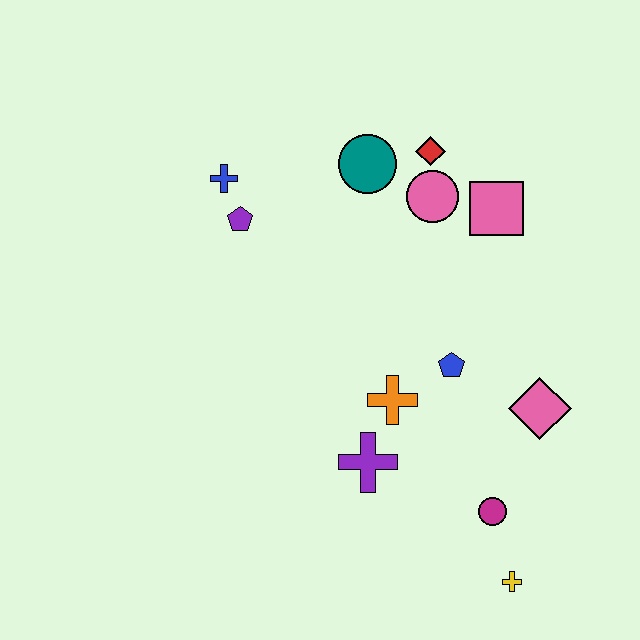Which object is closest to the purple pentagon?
The blue cross is closest to the purple pentagon.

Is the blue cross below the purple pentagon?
No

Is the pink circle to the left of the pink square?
Yes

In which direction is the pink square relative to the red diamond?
The pink square is to the right of the red diamond.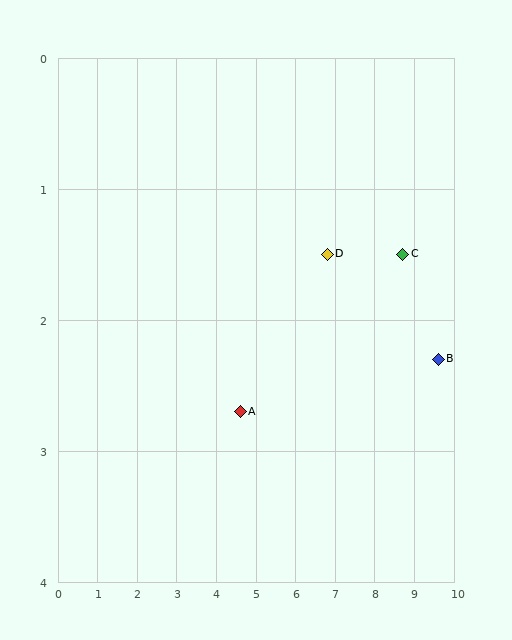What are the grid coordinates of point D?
Point D is at approximately (6.8, 1.5).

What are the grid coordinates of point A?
Point A is at approximately (4.6, 2.7).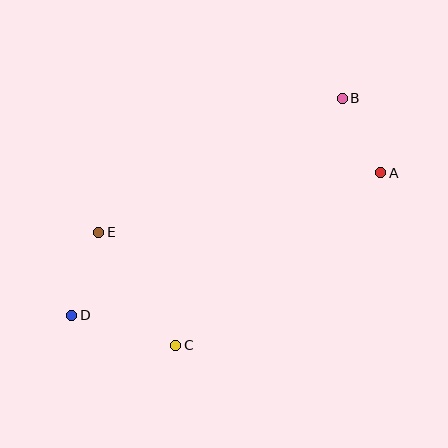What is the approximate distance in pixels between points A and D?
The distance between A and D is approximately 340 pixels.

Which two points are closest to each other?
Points A and B are closest to each other.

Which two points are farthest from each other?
Points B and D are farthest from each other.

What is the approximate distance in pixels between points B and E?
The distance between B and E is approximately 278 pixels.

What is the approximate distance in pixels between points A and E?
The distance between A and E is approximately 288 pixels.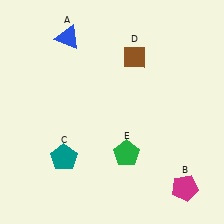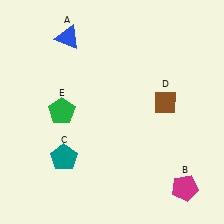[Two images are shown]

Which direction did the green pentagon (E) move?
The green pentagon (E) moved left.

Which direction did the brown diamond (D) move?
The brown diamond (D) moved down.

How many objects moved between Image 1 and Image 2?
2 objects moved between the two images.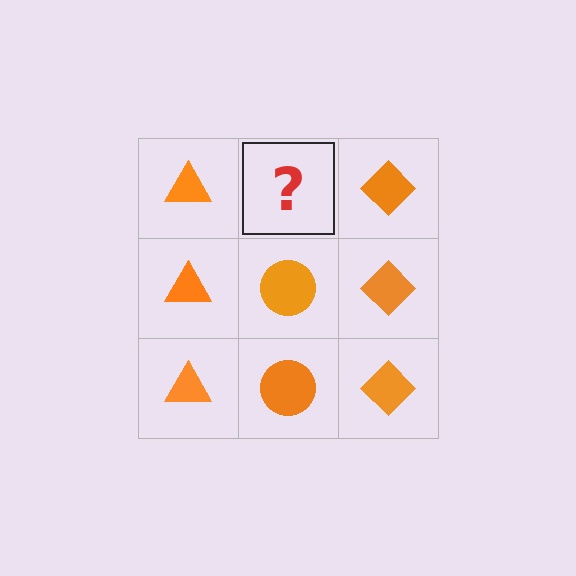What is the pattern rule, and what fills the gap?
The rule is that each column has a consistent shape. The gap should be filled with an orange circle.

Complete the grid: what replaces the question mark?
The question mark should be replaced with an orange circle.